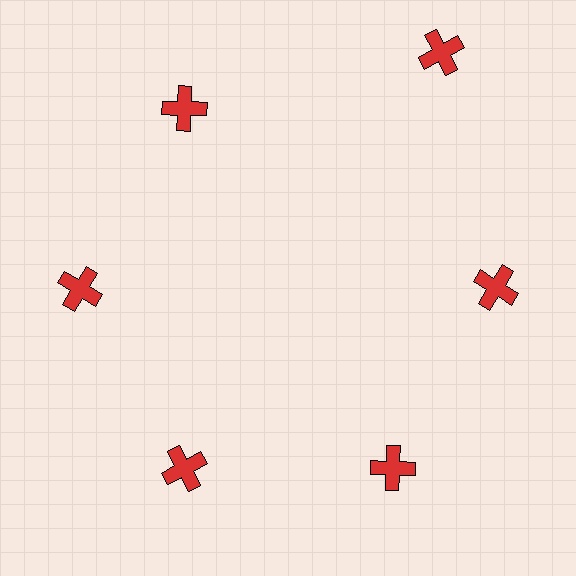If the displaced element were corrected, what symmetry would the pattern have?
It would have 6-fold rotational symmetry — the pattern would map onto itself every 60 degrees.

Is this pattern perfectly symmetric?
No. The 6 red crosses are arranged in a ring, but one element near the 1 o'clock position is pushed outward from the center, breaking the 6-fold rotational symmetry.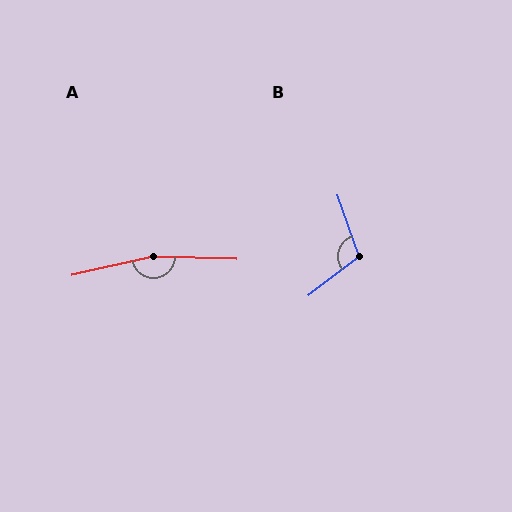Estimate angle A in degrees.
Approximately 166 degrees.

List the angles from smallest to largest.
B (108°), A (166°).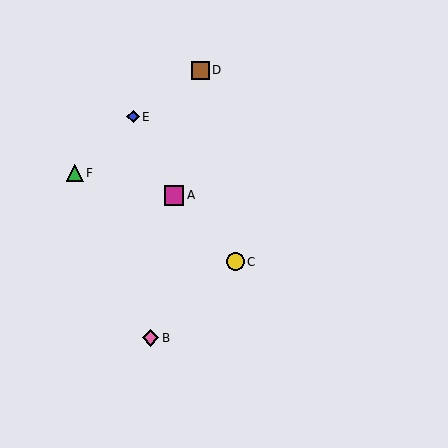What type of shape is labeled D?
Shape D is a brown square.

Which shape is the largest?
The magenta square (labeled A) is the largest.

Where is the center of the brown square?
The center of the brown square is at (200, 70).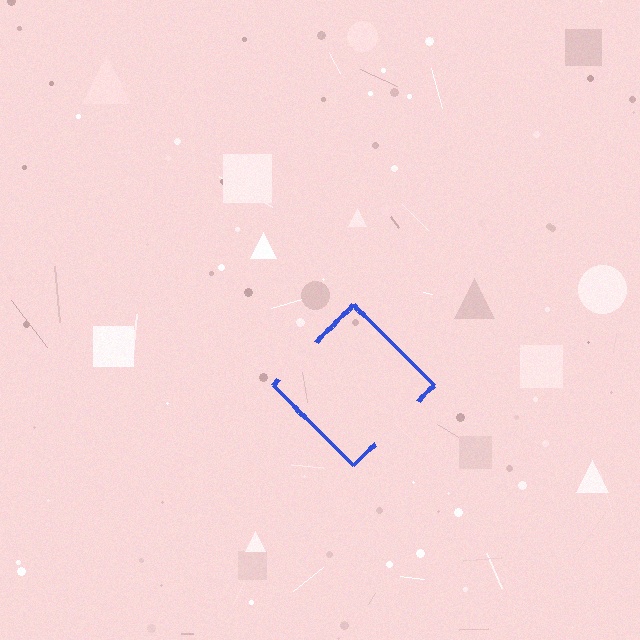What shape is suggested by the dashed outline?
The dashed outline suggests a diamond.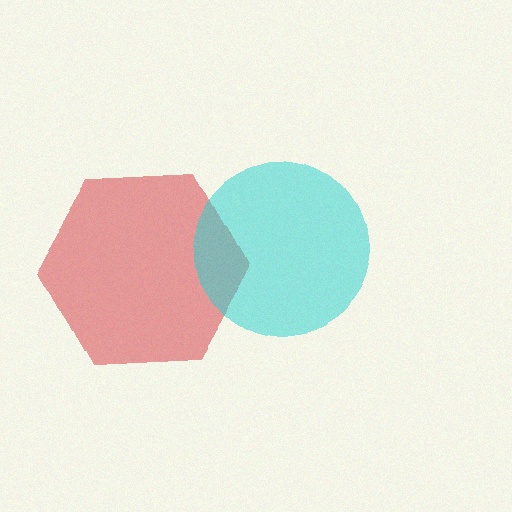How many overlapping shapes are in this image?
There are 2 overlapping shapes in the image.